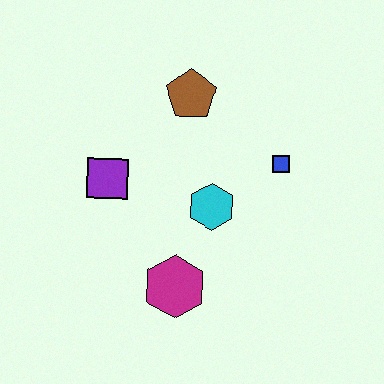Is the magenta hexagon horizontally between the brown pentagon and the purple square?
Yes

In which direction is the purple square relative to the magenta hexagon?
The purple square is above the magenta hexagon.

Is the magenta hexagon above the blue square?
No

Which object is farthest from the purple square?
The blue square is farthest from the purple square.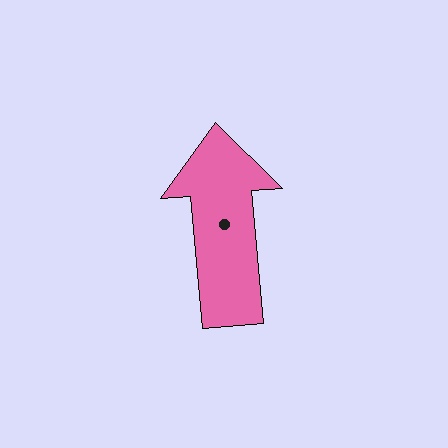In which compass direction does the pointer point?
North.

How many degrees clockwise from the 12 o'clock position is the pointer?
Approximately 355 degrees.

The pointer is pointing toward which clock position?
Roughly 12 o'clock.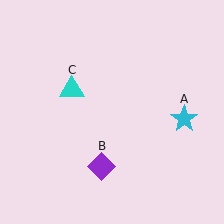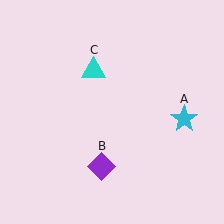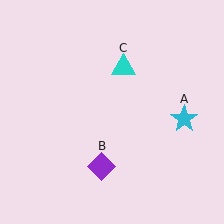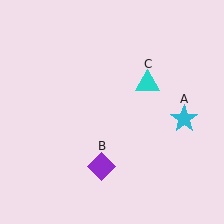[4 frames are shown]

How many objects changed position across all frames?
1 object changed position: cyan triangle (object C).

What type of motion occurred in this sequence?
The cyan triangle (object C) rotated clockwise around the center of the scene.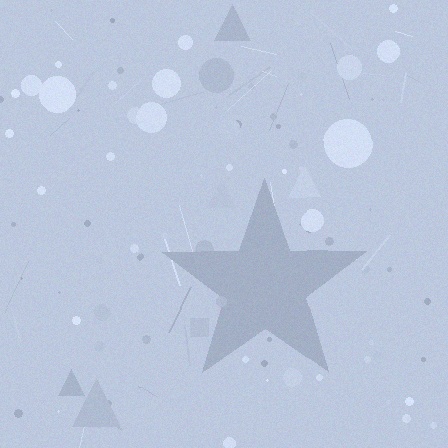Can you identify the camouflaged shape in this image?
The camouflaged shape is a star.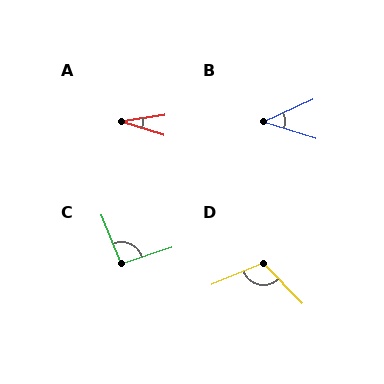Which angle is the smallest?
A, at approximately 25 degrees.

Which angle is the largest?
D, at approximately 112 degrees.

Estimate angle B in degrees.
Approximately 42 degrees.